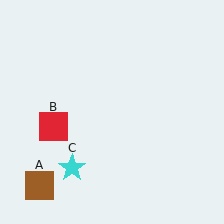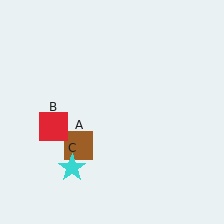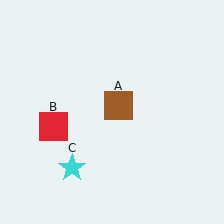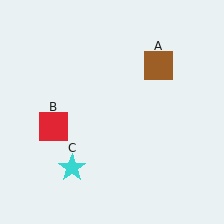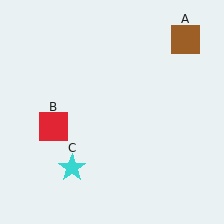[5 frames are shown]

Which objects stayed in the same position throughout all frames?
Red square (object B) and cyan star (object C) remained stationary.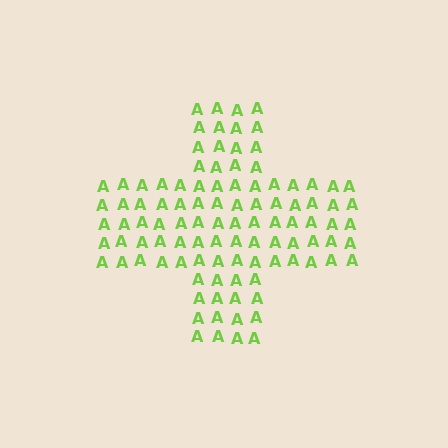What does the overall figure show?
The overall figure shows a cross.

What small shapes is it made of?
It is made of small letter A's.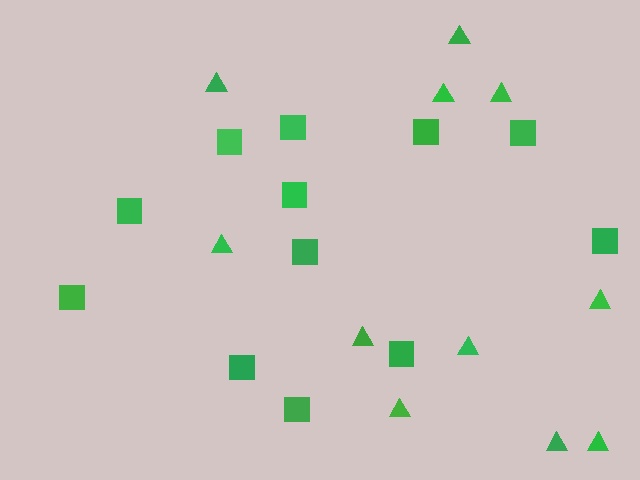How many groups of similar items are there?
There are 2 groups: one group of squares (12) and one group of triangles (11).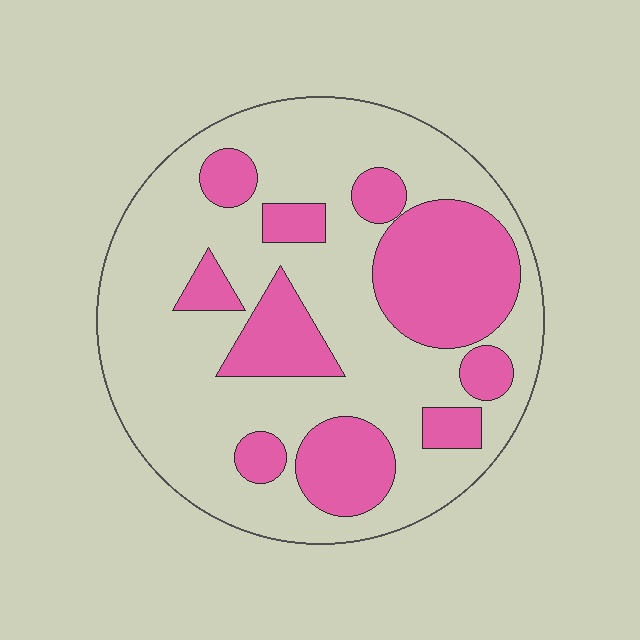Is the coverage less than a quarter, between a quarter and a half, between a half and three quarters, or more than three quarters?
Between a quarter and a half.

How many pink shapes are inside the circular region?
10.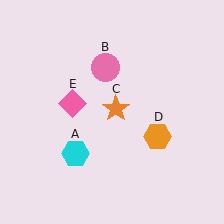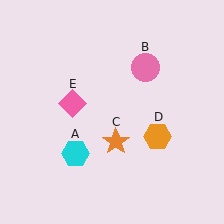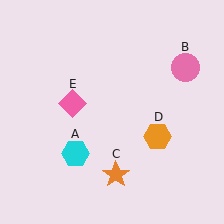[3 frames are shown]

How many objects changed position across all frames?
2 objects changed position: pink circle (object B), orange star (object C).